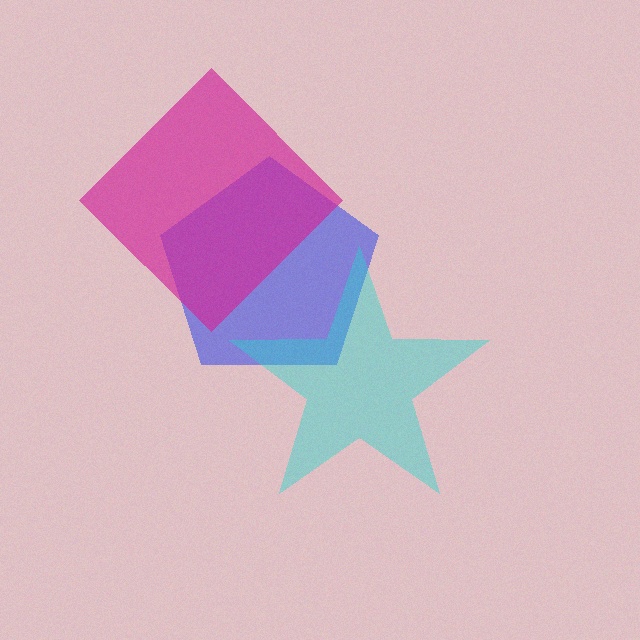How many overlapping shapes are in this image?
There are 3 overlapping shapes in the image.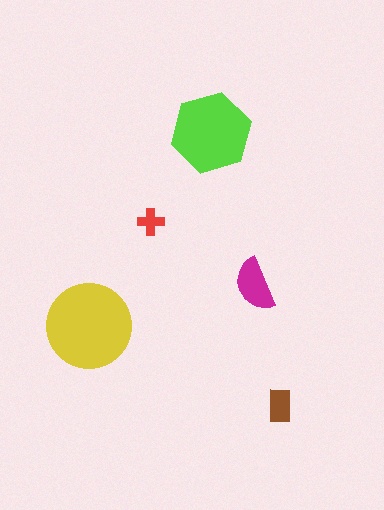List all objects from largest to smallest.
The yellow circle, the lime hexagon, the magenta semicircle, the brown rectangle, the red cross.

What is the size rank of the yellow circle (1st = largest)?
1st.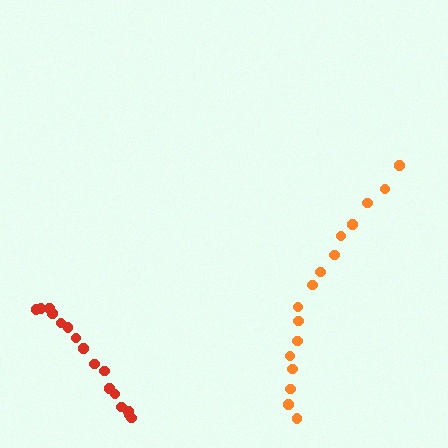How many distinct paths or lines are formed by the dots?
There are 2 distinct paths.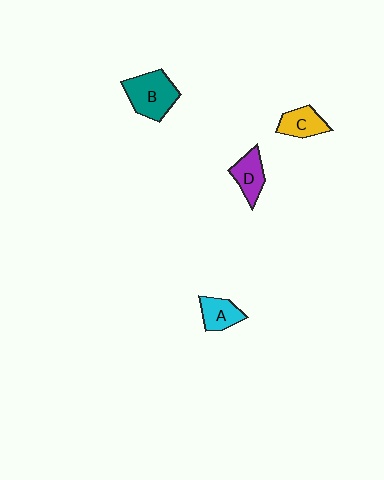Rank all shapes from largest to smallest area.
From largest to smallest: B (teal), C (yellow), D (purple), A (cyan).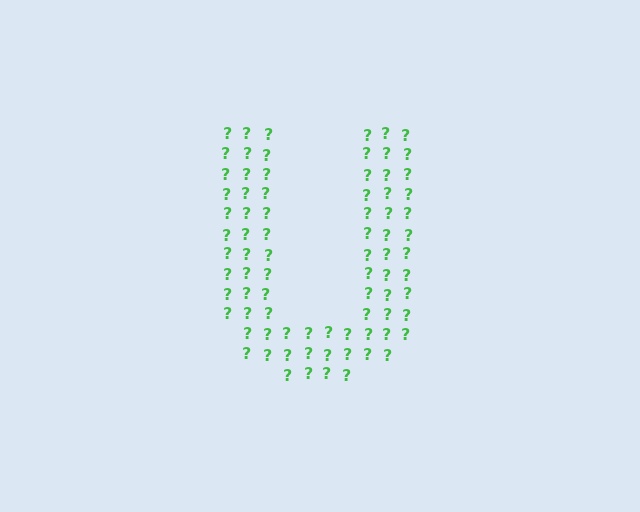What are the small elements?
The small elements are question marks.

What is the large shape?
The large shape is the letter U.